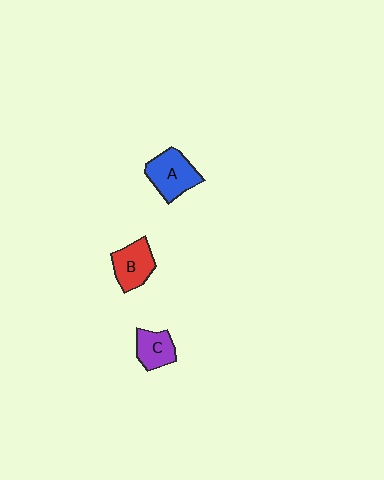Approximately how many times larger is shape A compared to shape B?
Approximately 1.2 times.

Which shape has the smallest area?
Shape C (purple).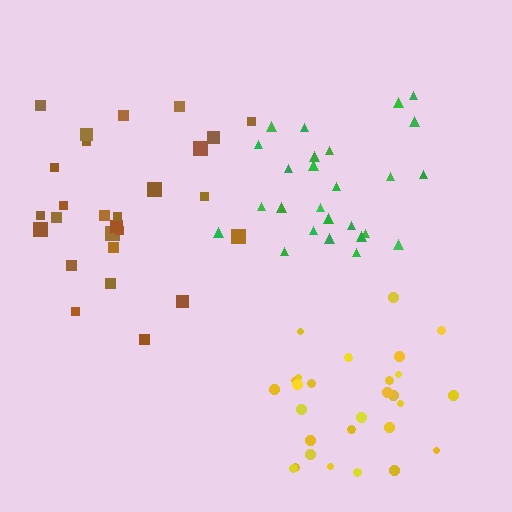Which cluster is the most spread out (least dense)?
Brown.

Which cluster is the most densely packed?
Green.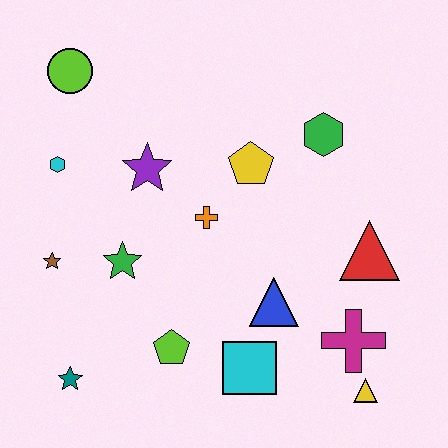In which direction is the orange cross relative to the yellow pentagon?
The orange cross is below the yellow pentagon.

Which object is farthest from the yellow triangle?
The lime circle is farthest from the yellow triangle.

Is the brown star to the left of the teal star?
Yes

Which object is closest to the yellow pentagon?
The orange cross is closest to the yellow pentagon.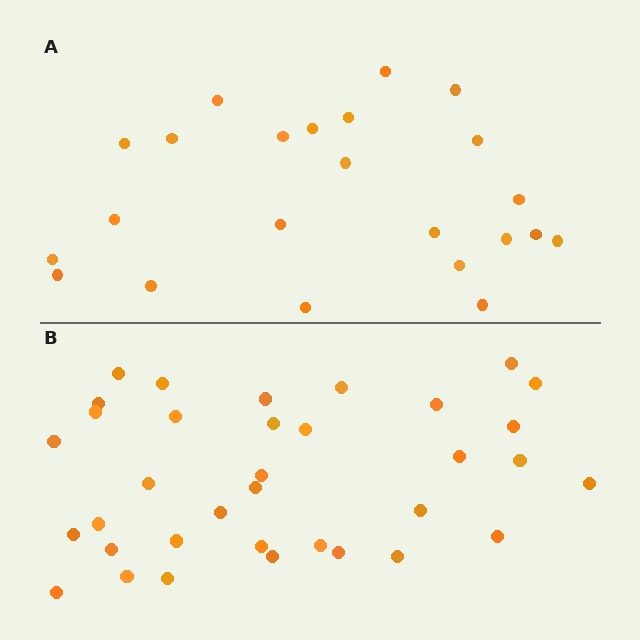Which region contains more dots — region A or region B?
Region B (the bottom region) has more dots.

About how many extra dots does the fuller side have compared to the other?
Region B has roughly 12 or so more dots than region A.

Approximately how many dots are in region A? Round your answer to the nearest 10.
About 20 dots. (The exact count is 23, which rounds to 20.)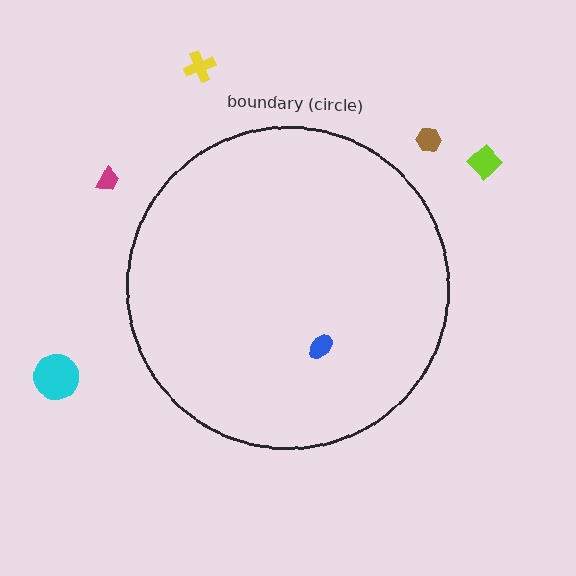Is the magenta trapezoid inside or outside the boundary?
Outside.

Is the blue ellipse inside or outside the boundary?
Inside.